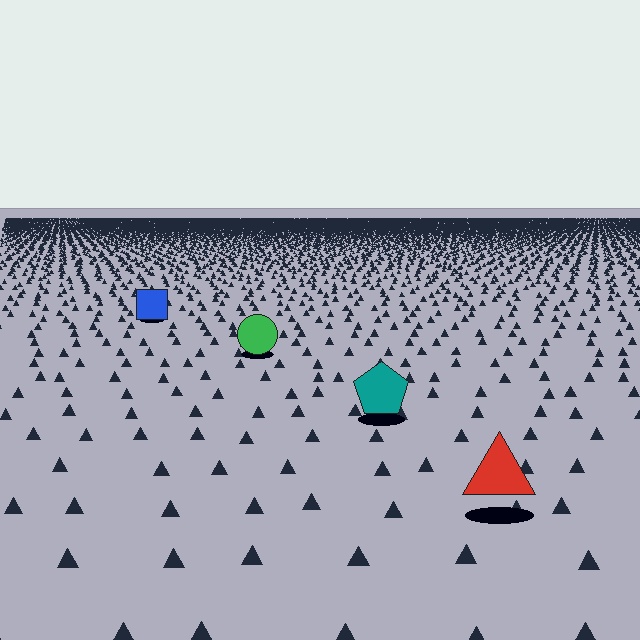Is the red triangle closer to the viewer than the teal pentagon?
Yes. The red triangle is closer — you can tell from the texture gradient: the ground texture is coarser near it.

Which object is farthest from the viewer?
The blue square is farthest from the viewer. It appears smaller and the ground texture around it is denser.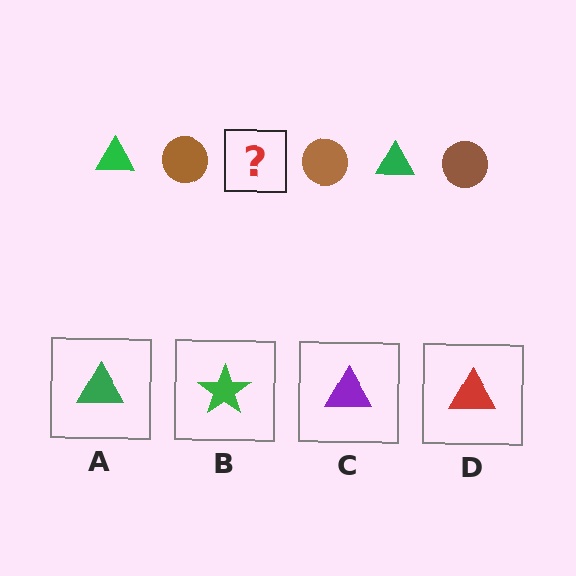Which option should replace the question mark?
Option A.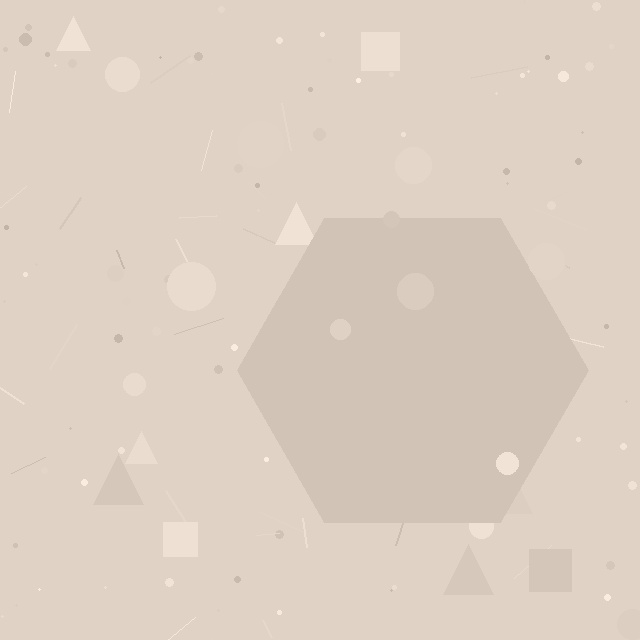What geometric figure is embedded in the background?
A hexagon is embedded in the background.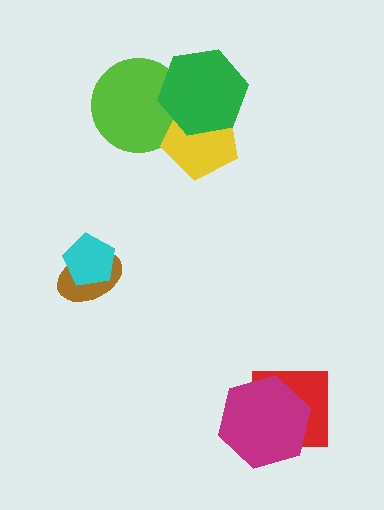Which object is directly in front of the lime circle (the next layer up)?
The yellow pentagon is directly in front of the lime circle.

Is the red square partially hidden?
Yes, it is partially covered by another shape.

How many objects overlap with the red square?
1 object overlaps with the red square.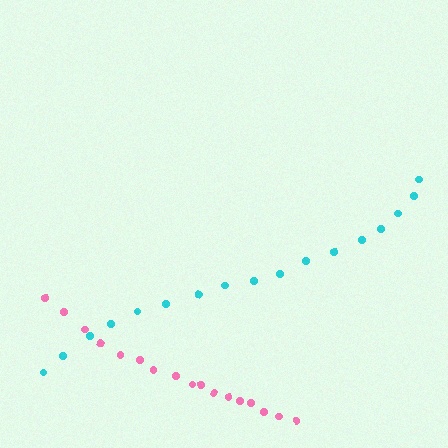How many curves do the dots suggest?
There are 2 distinct paths.